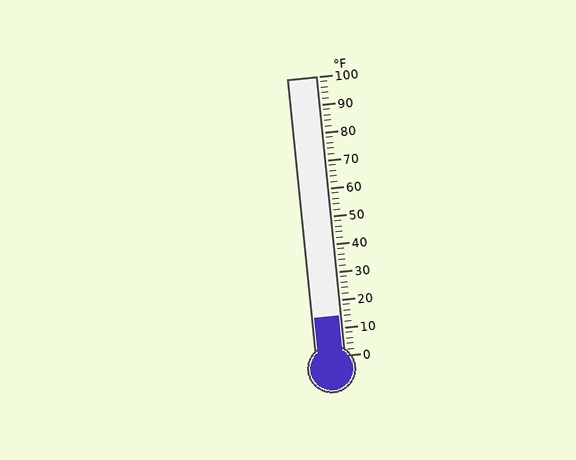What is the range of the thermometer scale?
The thermometer scale ranges from 0°F to 100°F.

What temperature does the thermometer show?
The thermometer shows approximately 14°F.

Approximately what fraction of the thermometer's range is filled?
The thermometer is filled to approximately 15% of its range.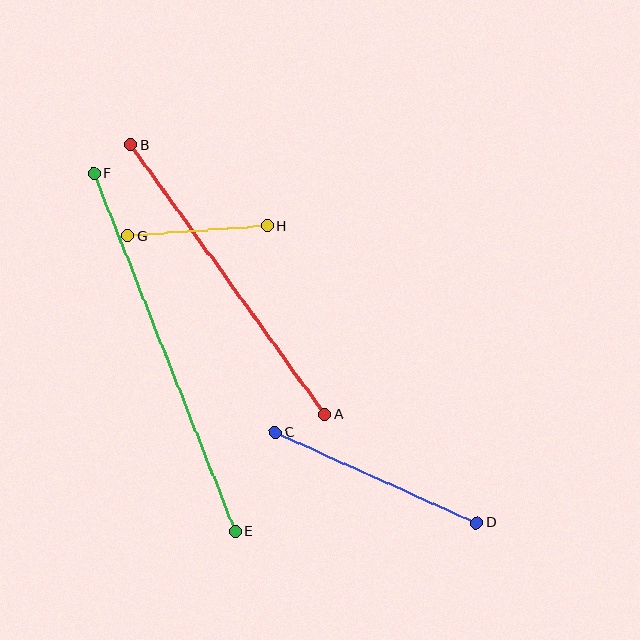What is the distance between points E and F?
The distance is approximately 385 pixels.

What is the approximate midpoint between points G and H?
The midpoint is at approximately (197, 231) pixels.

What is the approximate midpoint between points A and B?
The midpoint is at approximately (228, 280) pixels.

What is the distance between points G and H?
The distance is approximately 140 pixels.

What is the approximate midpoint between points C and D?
The midpoint is at approximately (376, 477) pixels.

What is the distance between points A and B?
The distance is approximately 332 pixels.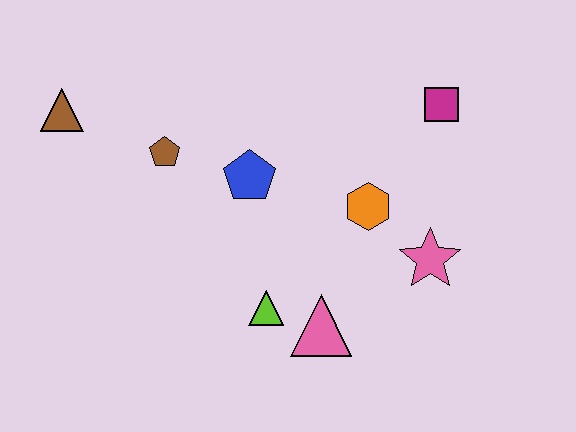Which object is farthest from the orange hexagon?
The brown triangle is farthest from the orange hexagon.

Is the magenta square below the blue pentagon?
No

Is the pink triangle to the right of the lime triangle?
Yes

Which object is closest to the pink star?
The orange hexagon is closest to the pink star.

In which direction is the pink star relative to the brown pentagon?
The pink star is to the right of the brown pentagon.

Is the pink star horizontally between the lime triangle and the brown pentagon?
No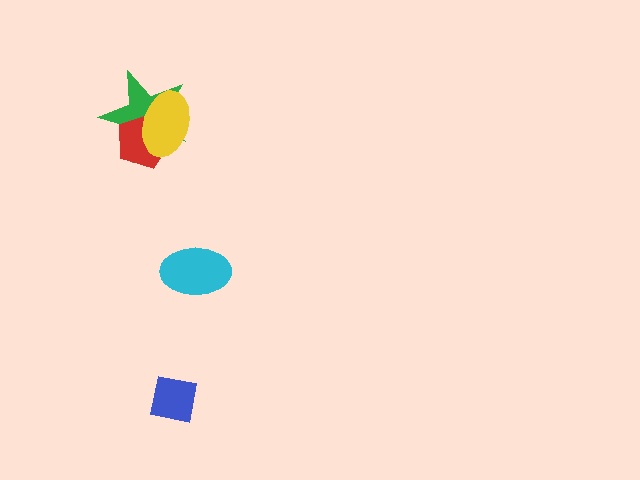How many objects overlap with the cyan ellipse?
0 objects overlap with the cyan ellipse.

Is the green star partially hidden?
Yes, it is partially covered by another shape.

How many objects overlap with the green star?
2 objects overlap with the green star.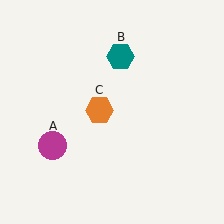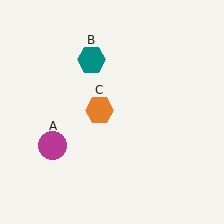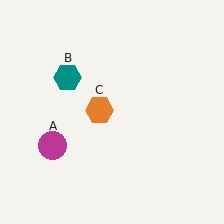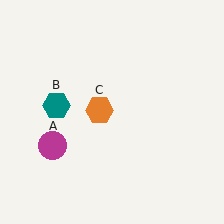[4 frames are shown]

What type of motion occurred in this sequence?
The teal hexagon (object B) rotated counterclockwise around the center of the scene.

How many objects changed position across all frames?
1 object changed position: teal hexagon (object B).